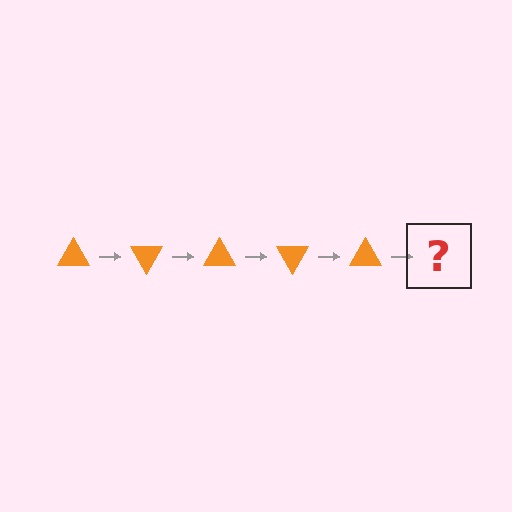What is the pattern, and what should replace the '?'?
The pattern is that the triangle rotates 60 degrees each step. The '?' should be an orange triangle rotated 300 degrees.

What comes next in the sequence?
The next element should be an orange triangle rotated 300 degrees.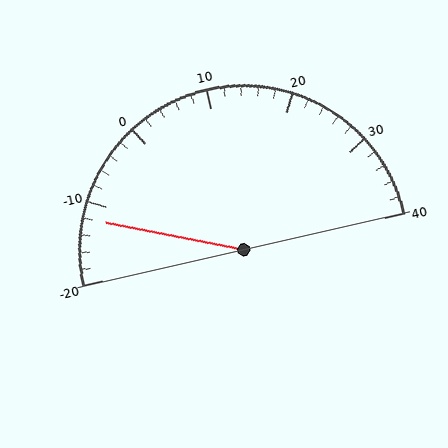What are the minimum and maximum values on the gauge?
The gauge ranges from -20 to 40.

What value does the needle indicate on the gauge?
The needle indicates approximately -12.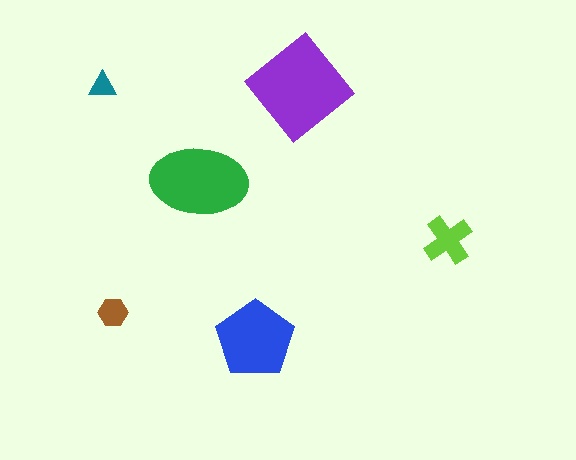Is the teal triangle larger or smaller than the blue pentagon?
Smaller.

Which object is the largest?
The purple diamond.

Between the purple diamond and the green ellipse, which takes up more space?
The purple diamond.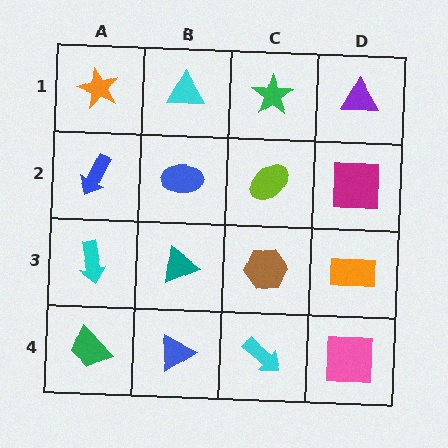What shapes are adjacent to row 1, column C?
A lime ellipse (row 2, column C), a cyan triangle (row 1, column B), a purple triangle (row 1, column D).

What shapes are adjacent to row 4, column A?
A cyan arrow (row 3, column A), a blue triangle (row 4, column B).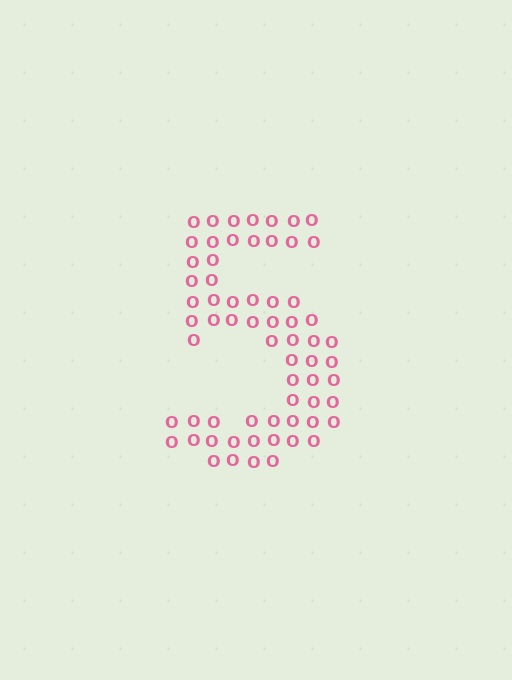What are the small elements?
The small elements are letter O's.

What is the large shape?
The large shape is the digit 5.